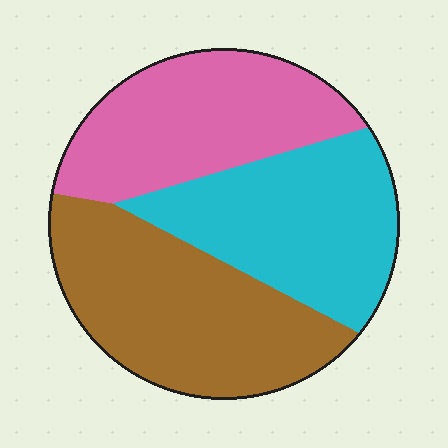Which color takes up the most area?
Brown, at roughly 35%.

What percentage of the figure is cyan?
Cyan takes up about one third (1/3) of the figure.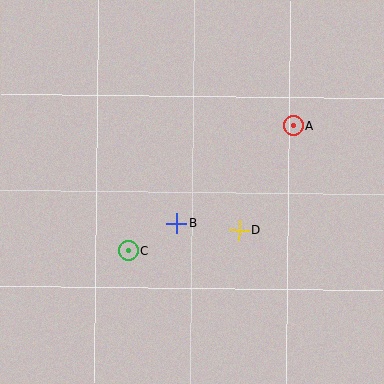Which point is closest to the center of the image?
Point B at (176, 223) is closest to the center.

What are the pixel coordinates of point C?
Point C is at (128, 251).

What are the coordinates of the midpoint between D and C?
The midpoint between D and C is at (184, 240).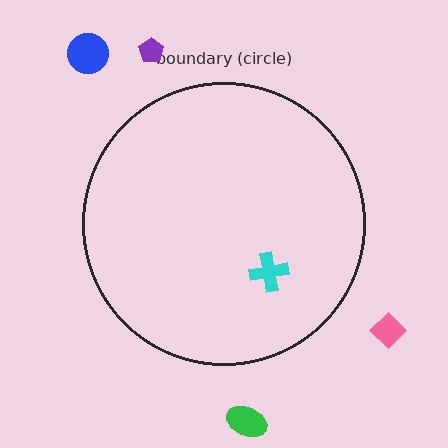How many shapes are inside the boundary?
1 inside, 4 outside.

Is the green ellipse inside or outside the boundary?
Outside.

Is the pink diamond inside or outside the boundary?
Outside.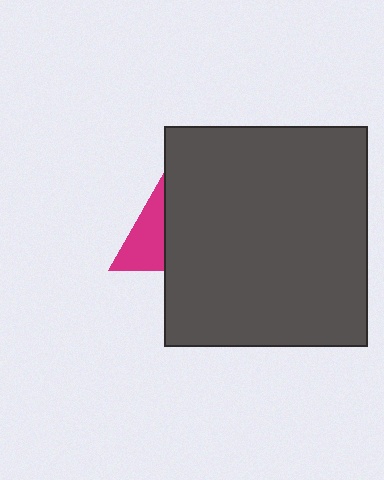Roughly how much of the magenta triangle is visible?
A small part of it is visible (roughly 36%).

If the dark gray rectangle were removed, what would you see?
You would see the complete magenta triangle.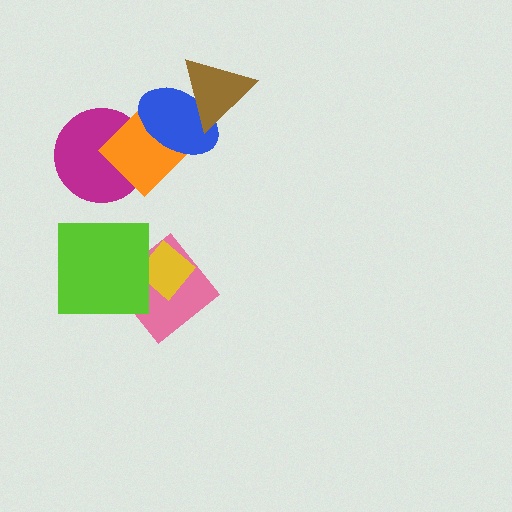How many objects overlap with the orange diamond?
2 objects overlap with the orange diamond.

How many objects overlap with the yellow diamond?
2 objects overlap with the yellow diamond.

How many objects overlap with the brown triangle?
1 object overlaps with the brown triangle.